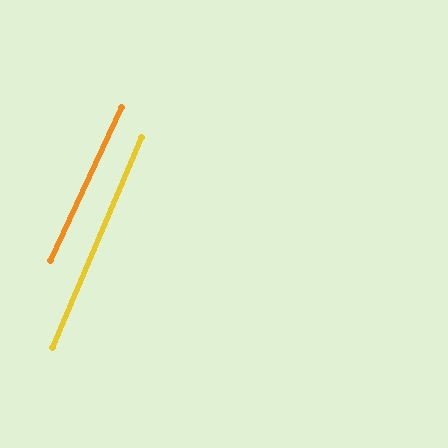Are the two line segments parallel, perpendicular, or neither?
Parallel — their directions differ by only 2.0°.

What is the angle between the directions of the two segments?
Approximately 2 degrees.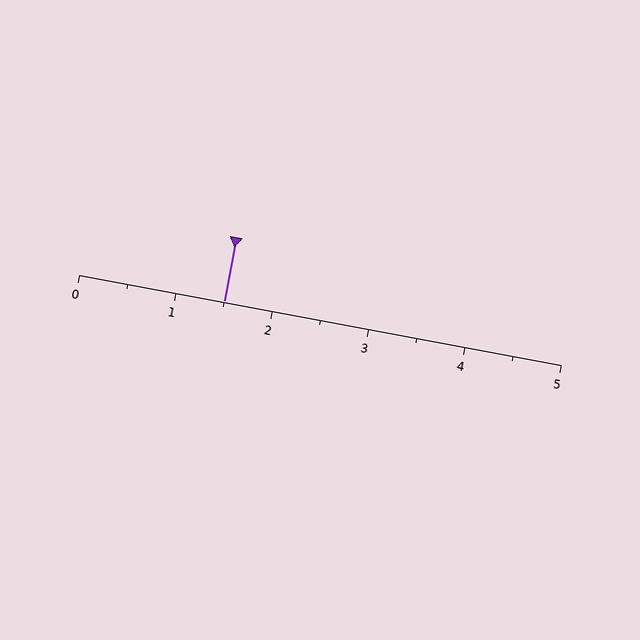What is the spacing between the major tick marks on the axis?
The major ticks are spaced 1 apart.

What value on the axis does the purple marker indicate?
The marker indicates approximately 1.5.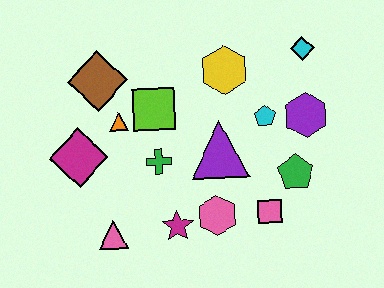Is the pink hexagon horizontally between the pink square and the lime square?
Yes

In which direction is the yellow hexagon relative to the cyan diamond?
The yellow hexagon is to the left of the cyan diamond.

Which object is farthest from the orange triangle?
The cyan diamond is farthest from the orange triangle.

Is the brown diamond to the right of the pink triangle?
No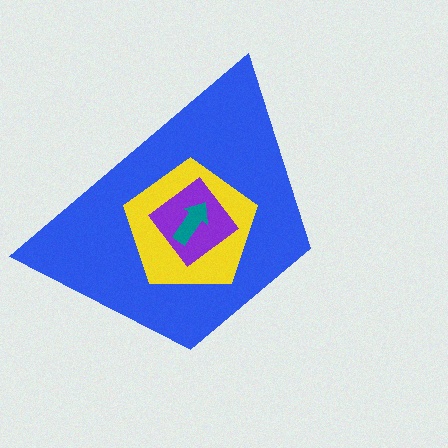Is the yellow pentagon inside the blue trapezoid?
Yes.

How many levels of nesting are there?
4.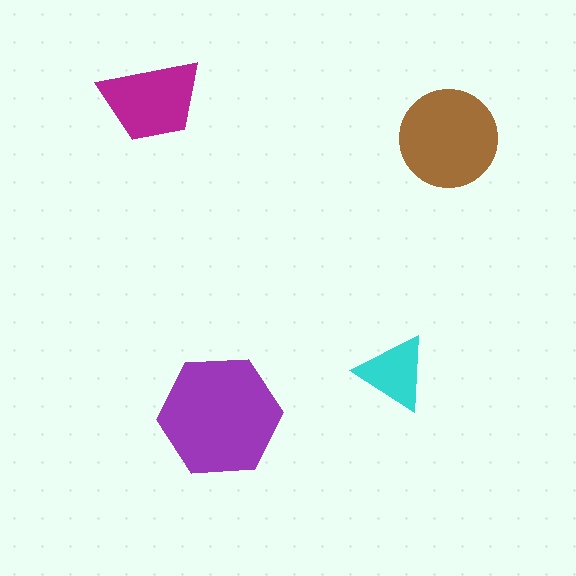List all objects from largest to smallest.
The purple hexagon, the brown circle, the magenta trapezoid, the cyan triangle.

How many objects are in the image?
There are 4 objects in the image.